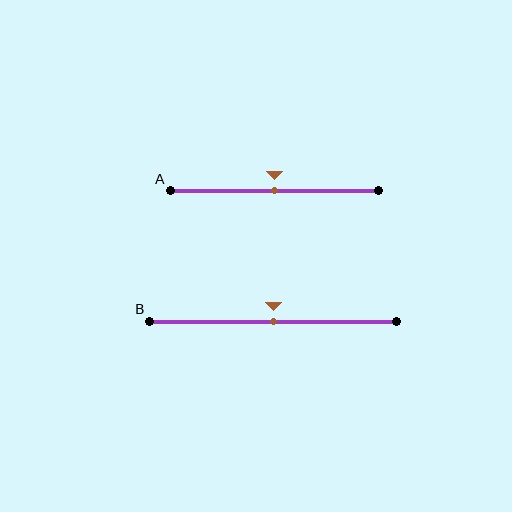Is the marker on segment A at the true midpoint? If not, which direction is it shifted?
Yes, the marker on segment A is at the true midpoint.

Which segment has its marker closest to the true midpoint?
Segment A has its marker closest to the true midpoint.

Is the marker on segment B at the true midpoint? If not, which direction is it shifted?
Yes, the marker on segment B is at the true midpoint.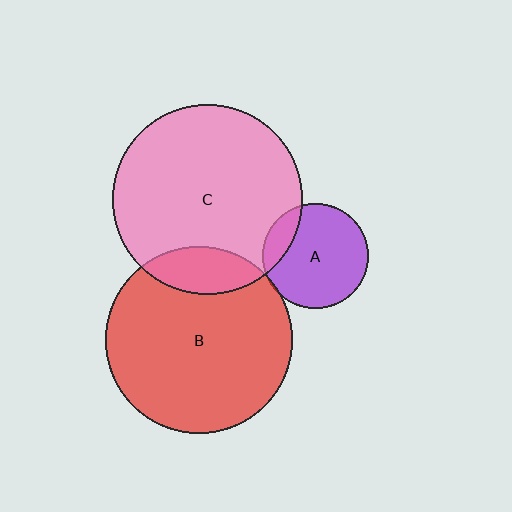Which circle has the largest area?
Circle C (pink).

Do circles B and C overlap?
Yes.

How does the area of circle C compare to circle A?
Approximately 3.2 times.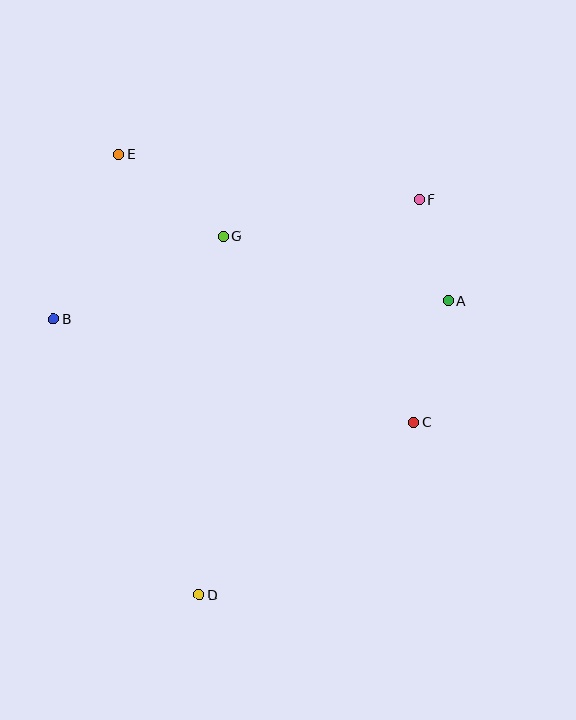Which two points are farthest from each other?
Points D and F are farthest from each other.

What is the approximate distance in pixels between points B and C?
The distance between B and C is approximately 374 pixels.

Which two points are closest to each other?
Points A and F are closest to each other.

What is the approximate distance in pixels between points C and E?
The distance between C and E is approximately 398 pixels.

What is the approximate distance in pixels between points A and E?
The distance between A and E is approximately 361 pixels.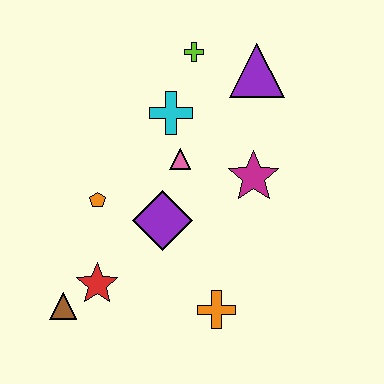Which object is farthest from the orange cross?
The lime cross is farthest from the orange cross.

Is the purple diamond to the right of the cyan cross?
No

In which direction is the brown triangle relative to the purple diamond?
The brown triangle is to the left of the purple diamond.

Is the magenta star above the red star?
Yes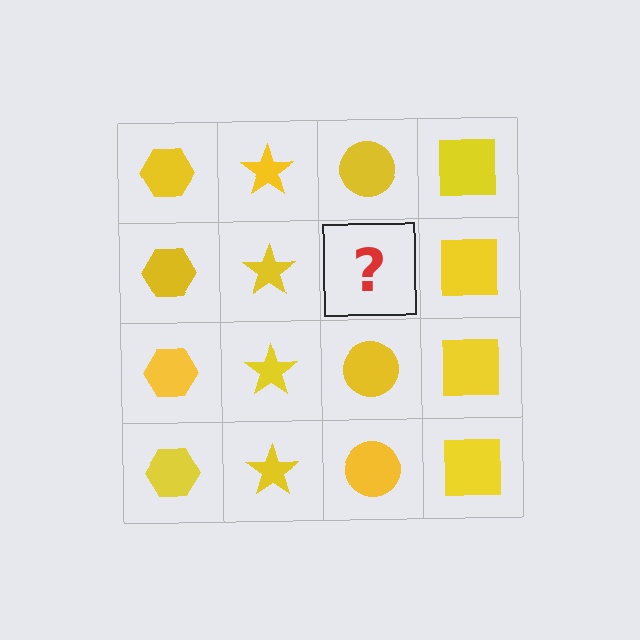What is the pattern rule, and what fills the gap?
The rule is that each column has a consistent shape. The gap should be filled with a yellow circle.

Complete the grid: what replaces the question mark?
The question mark should be replaced with a yellow circle.